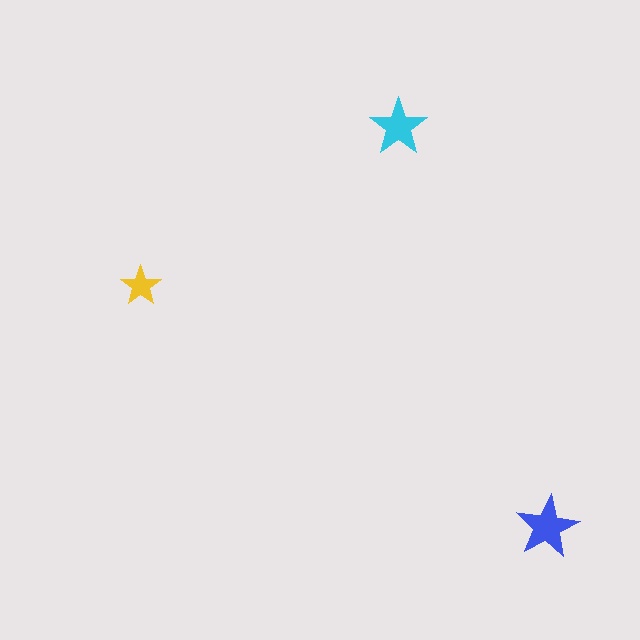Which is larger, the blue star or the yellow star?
The blue one.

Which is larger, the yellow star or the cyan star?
The cyan one.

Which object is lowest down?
The blue star is bottommost.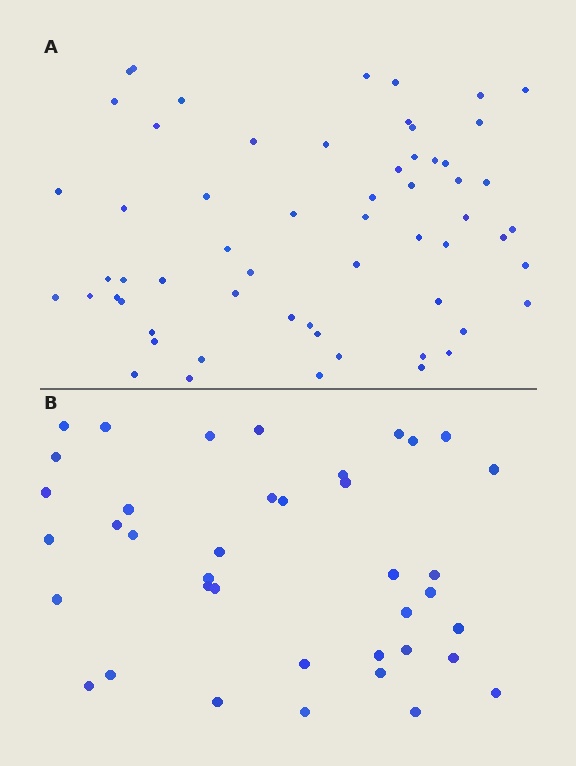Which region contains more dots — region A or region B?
Region A (the top region) has more dots.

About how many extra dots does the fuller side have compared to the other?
Region A has approximately 20 more dots than region B.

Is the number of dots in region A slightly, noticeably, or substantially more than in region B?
Region A has substantially more. The ratio is roughly 1.5 to 1.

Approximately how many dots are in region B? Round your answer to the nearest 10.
About 40 dots. (The exact count is 39, which rounds to 40.)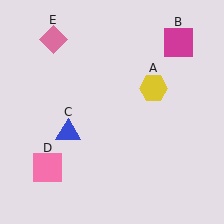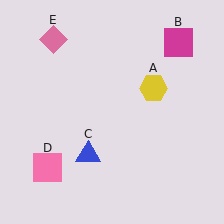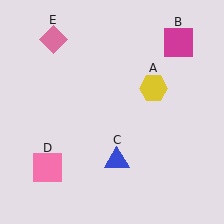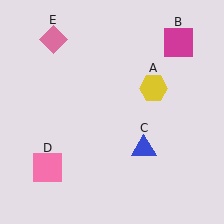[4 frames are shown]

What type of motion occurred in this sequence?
The blue triangle (object C) rotated counterclockwise around the center of the scene.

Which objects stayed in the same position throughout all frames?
Yellow hexagon (object A) and magenta square (object B) and pink square (object D) and pink diamond (object E) remained stationary.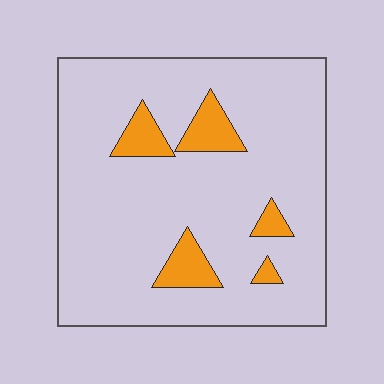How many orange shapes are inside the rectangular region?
5.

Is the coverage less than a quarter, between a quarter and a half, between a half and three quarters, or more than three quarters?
Less than a quarter.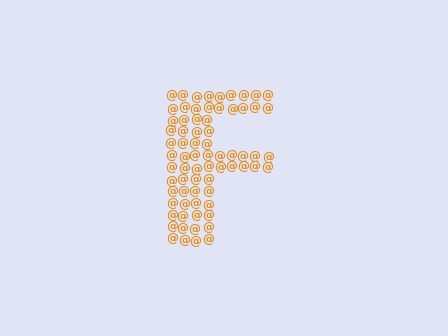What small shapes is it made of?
It is made of small at signs.